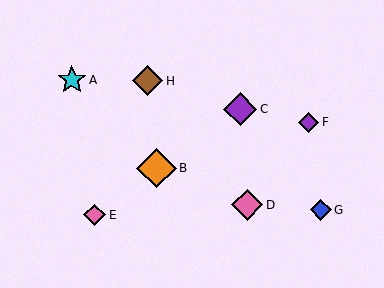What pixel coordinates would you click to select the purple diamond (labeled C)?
Click at (240, 109) to select the purple diamond C.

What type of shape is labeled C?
Shape C is a purple diamond.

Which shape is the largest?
The orange diamond (labeled B) is the largest.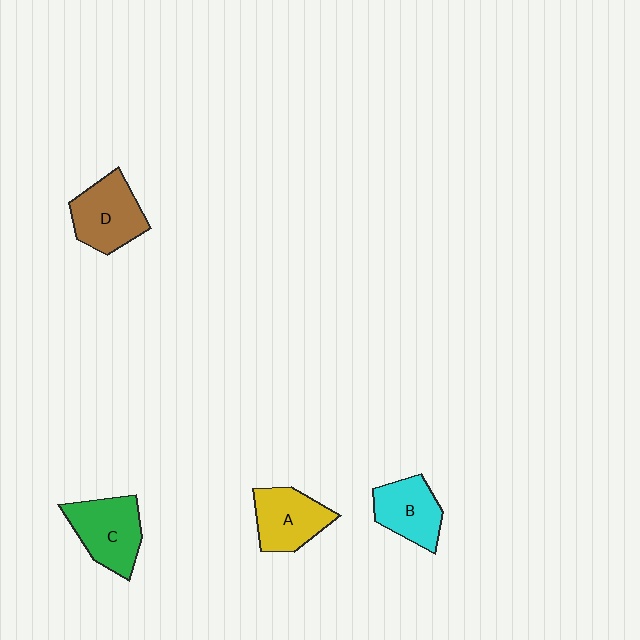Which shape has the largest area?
Shape C (green).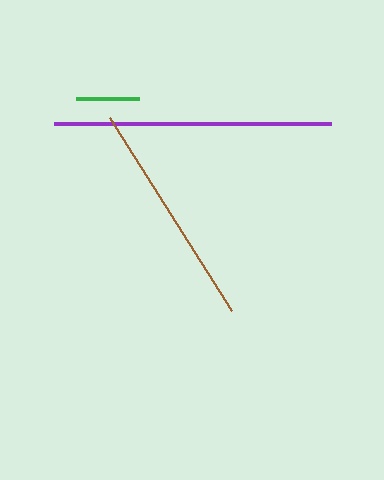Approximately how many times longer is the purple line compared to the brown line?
The purple line is approximately 1.2 times the length of the brown line.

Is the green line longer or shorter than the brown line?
The brown line is longer than the green line.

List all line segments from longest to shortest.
From longest to shortest: purple, brown, green.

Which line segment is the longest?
The purple line is the longest at approximately 277 pixels.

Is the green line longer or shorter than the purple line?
The purple line is longer than the green line.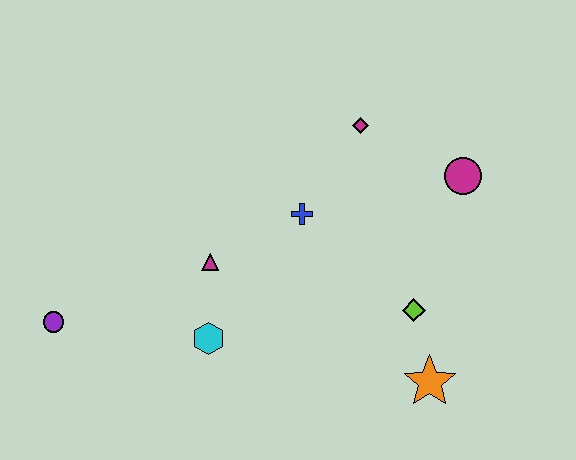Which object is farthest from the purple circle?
The magenta circle is farthest from the purple circle.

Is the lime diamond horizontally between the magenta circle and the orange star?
No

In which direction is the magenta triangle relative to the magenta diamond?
The magenta triangle is to the left of the magenta diamond.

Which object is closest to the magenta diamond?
The blue cross is closest to the magenta diamond.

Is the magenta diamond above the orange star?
Yes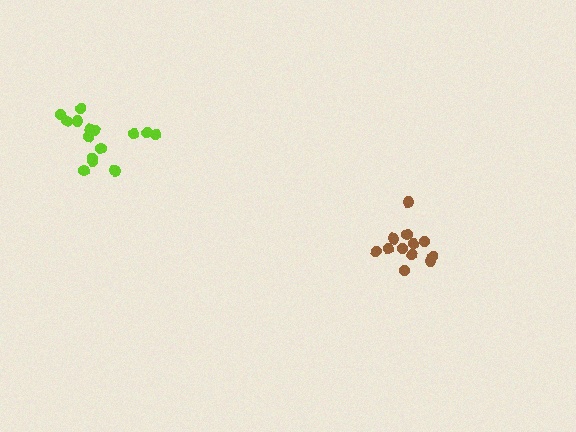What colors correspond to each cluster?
The clusters are colored: brown, lime.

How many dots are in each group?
Group 1: 12 dots, Group 2: 15 dots (27 total).